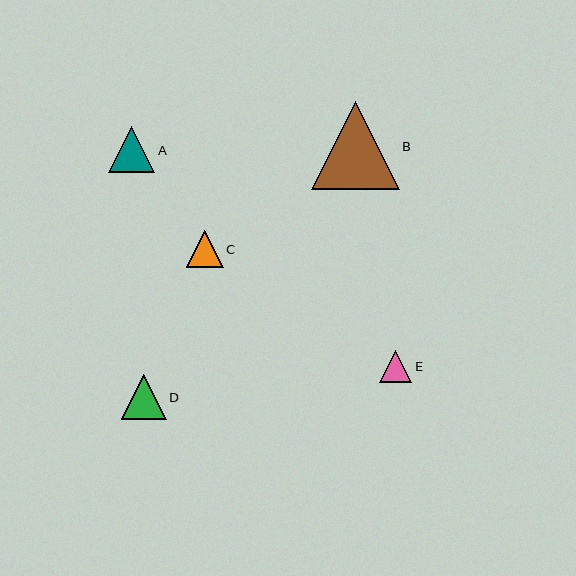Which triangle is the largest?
Triangle B is the largest with a size of approximately 88 pixels.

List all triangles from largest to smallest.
From largest to smallest: B, A, D, C, E.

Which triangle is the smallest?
Triangle E is the smallest with a size of approximately 33 pixels.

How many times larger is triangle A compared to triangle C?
Triangle A is approximately 1.2 times the size of triangle C.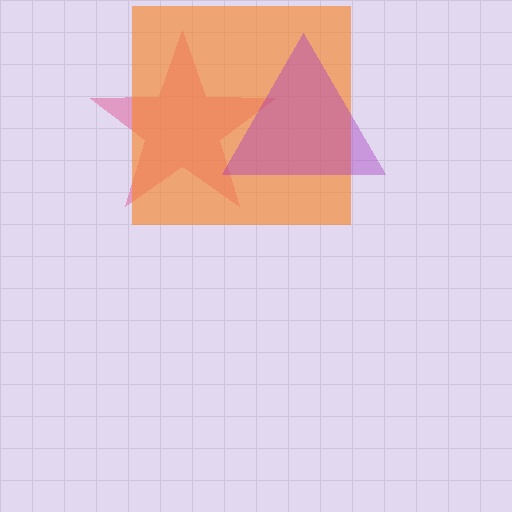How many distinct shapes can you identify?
There are 3 distinct shapes: a pink star, an orange square, a purple triangle.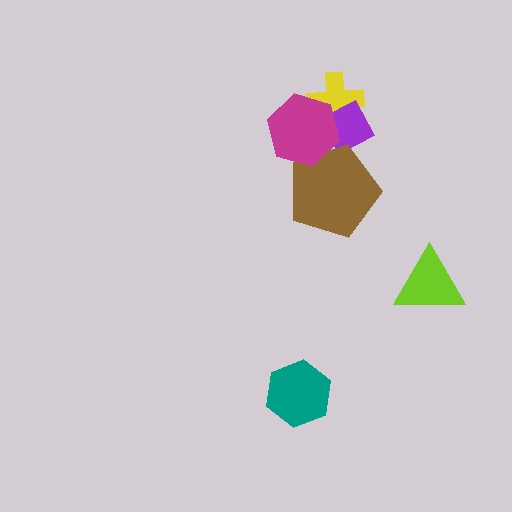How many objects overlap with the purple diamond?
3 objects overlap with the purple diamond.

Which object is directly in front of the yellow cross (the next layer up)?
The purple diamond is directly in front of the yellow cross.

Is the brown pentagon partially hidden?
Yes, it is partially covered by another shape.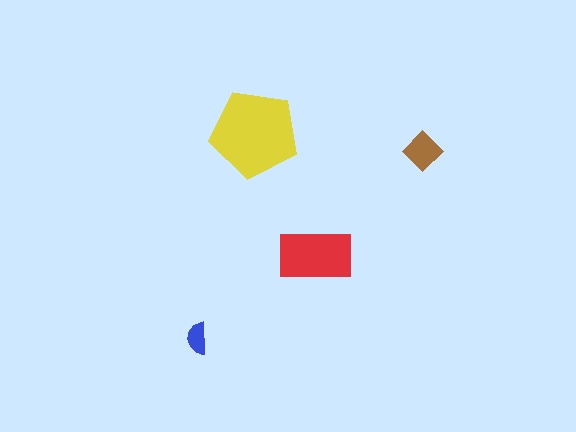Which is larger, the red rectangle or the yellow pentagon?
The yellow pentagon.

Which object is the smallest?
The blue semicircle.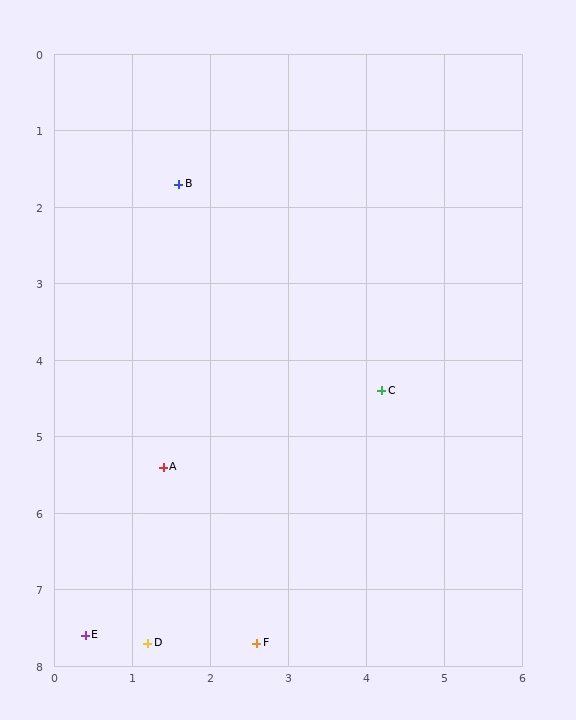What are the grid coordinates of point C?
Point C is at approximately (4.2, 4.4).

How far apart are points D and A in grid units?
Points D and A are about 2.3 grid units apart.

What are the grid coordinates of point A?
Point A is at approximately (1.4, 5.4).